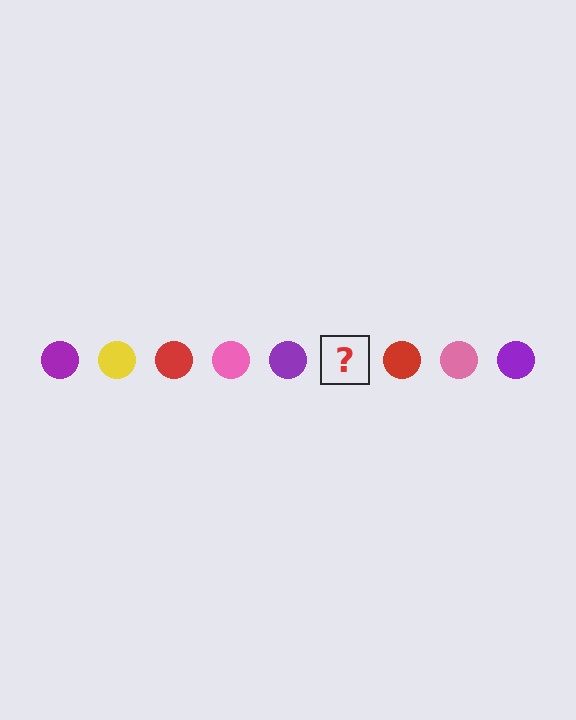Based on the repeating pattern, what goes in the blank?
The blank should be a yellow circle.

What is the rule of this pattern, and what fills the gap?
The rule is that the pattern cycles through purple, yellow, red, pink circles. The gap should be filled with a yellow circle.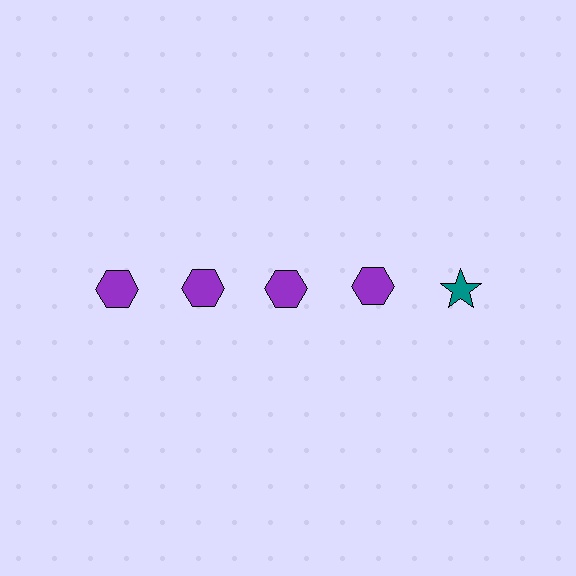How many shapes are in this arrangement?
There are 5 shapes arranged in a grid pattern.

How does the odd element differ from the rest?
It differs in both color (teal instead of purple) and shape (star instead of hexagon).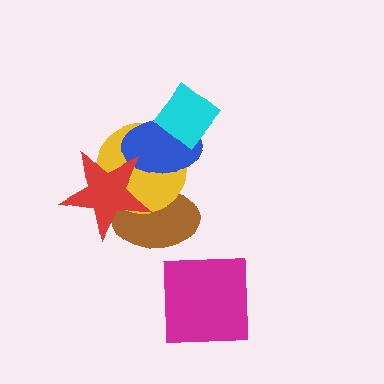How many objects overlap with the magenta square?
0 objects overlap with the magenta square.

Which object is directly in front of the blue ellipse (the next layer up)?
The red star is directly in front of the blue ellipse.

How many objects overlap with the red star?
3 objects overlap with the red star.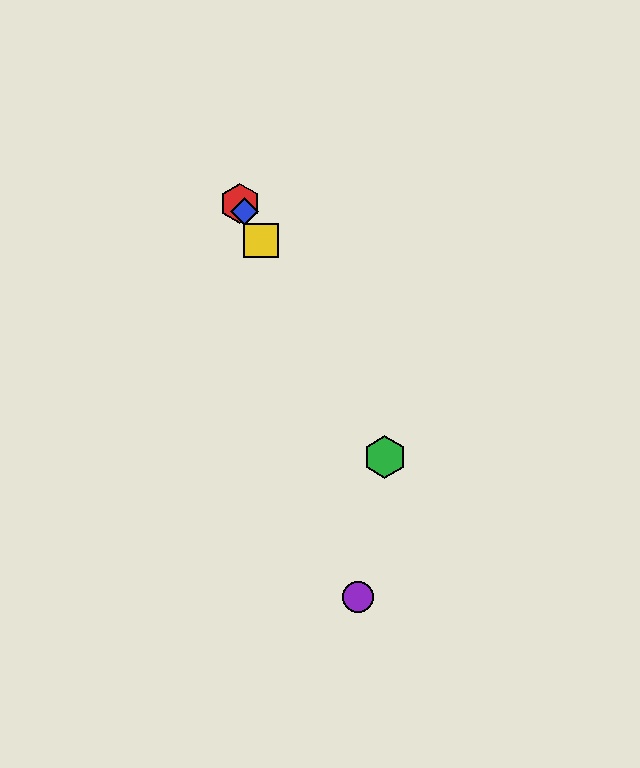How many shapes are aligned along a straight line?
4 shapes (the red hexagon, the blue diamond, the green hexagon, the yellow square) are aligned along a straight line.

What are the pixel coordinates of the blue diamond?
The blue diamond is at (244, 212).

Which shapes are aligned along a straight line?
The red hexagon, the blue diamond, the green hexagon, the yellow square are aligned along a straight line.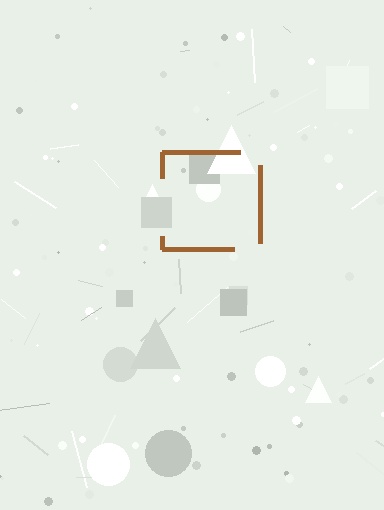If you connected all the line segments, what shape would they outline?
They would outline a square.